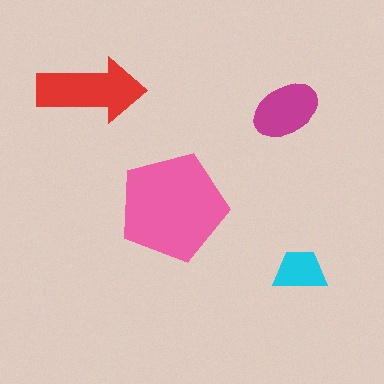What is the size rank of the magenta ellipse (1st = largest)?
3rd.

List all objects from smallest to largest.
The cyan trapezoid, the magenta ellipse, the red arrow, the pink pentagon.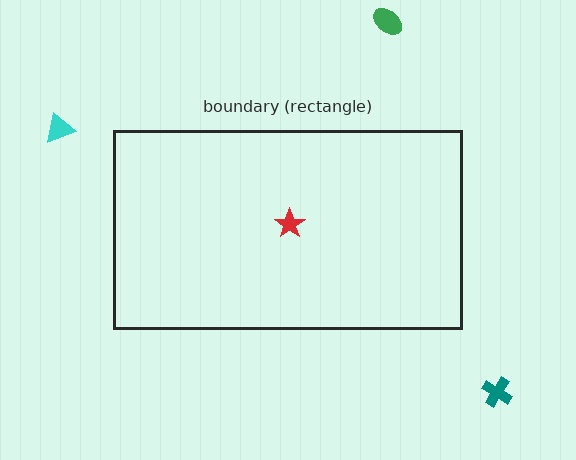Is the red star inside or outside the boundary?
Inside.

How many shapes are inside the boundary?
1 inside, 3 outside.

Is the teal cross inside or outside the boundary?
Outside.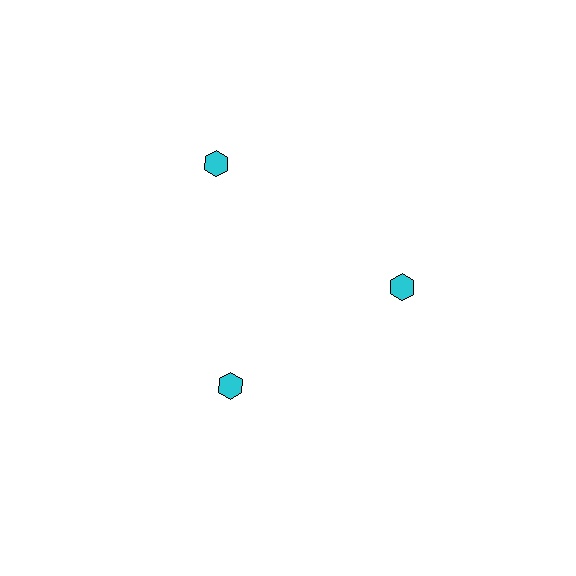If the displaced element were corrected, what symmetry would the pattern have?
It would have 3-fold rotational symmetry — the pattern would map onto itself every 120 degrees.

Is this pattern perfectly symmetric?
No. The 3 cyan hexagons are arranged in a ring, but one element near the 11 o'clock position is pushed outward from the center, breaking the 3-fold rotational symmetry.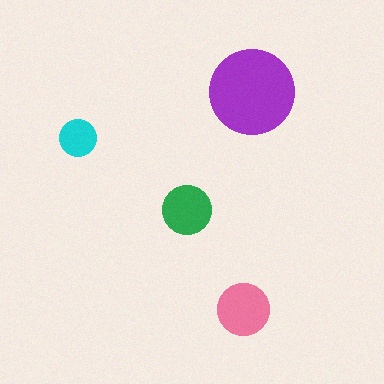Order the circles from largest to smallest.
the purple one, the pink one, the green one, the cyan one.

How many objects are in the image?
There are 4 objects in the image.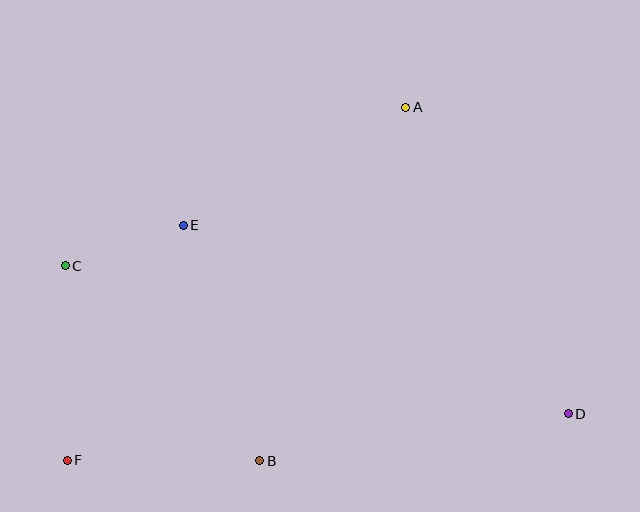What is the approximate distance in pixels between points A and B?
The distance between A and B is approximately 382 pixels.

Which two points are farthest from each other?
Points C and D are farthest from each other.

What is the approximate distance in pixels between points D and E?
The distance between D and E is approximately 429 pixels.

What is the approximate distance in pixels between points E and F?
The distance between E and F is approximately 262 pixels.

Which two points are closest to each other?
Points C and E are closest to each other.